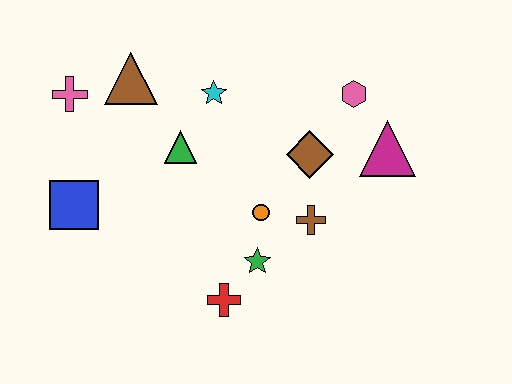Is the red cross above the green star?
No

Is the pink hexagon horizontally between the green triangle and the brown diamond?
No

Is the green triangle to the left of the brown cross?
Yes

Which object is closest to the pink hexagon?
The magenta triangle is closest to the pink hexagon.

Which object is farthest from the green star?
The pink cross is farthest from the green star.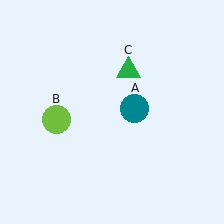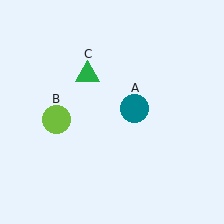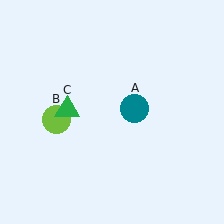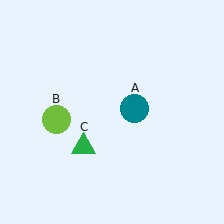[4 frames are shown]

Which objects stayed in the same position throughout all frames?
Teal circle (object A) and lime circle (object B) remained stationary.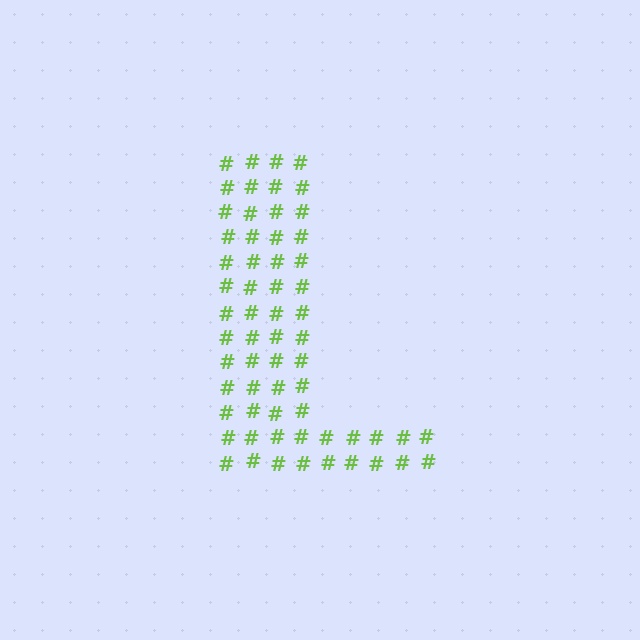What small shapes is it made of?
It is made of small hash symbols.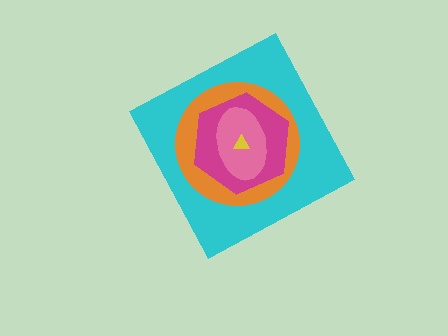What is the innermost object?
The yellow triangle.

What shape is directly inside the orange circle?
The magenta hexagon.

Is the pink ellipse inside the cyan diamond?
Yes.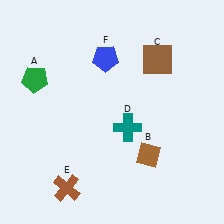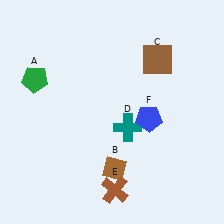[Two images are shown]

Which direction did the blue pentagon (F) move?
The blue pentagon (F) moved down.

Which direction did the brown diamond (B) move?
The brown diamond (B) moved left.